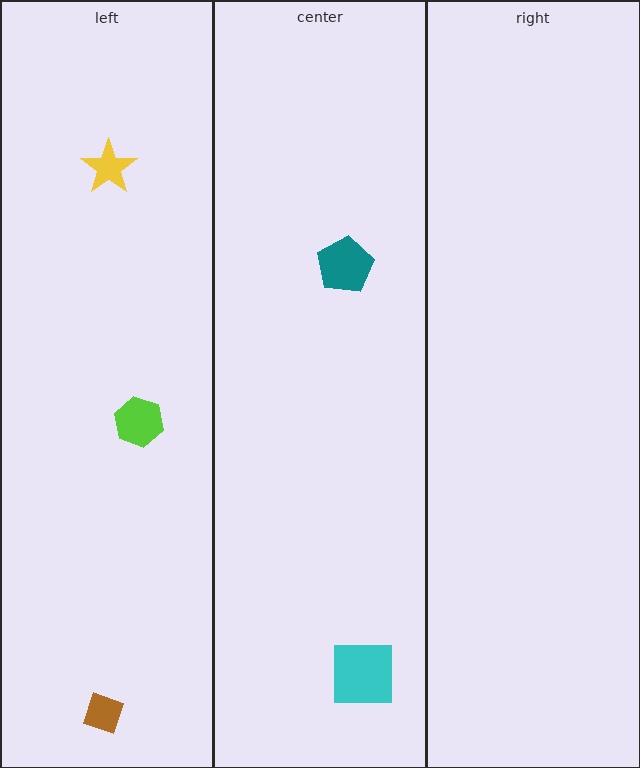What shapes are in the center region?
The teal pentagon, the cyan square.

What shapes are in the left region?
The yellow star, the brown diamond, the lime hexagon.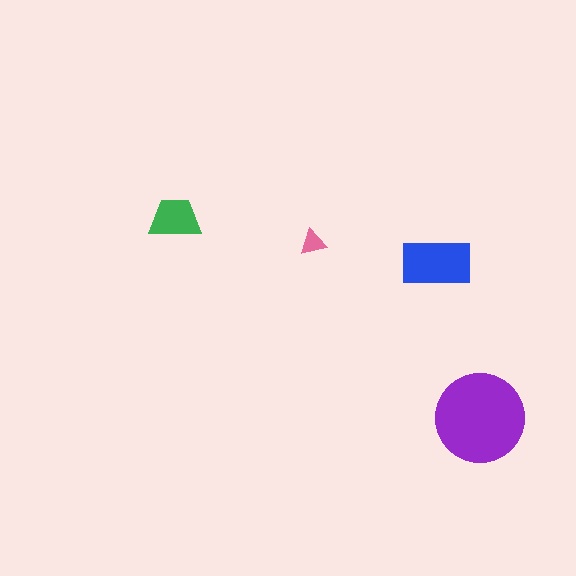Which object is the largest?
The purple circle.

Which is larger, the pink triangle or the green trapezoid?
The green trapezoid.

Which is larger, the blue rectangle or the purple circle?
The purple circle.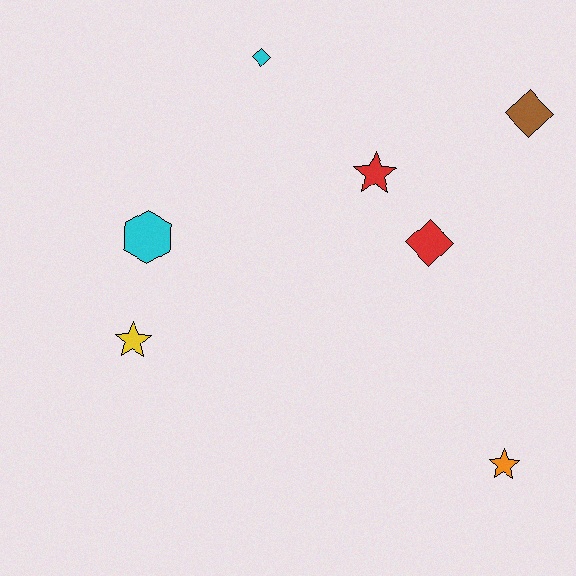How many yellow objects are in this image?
There is 1 yellow object.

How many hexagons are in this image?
There is 1 hexagon.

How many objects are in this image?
There are 7 objects.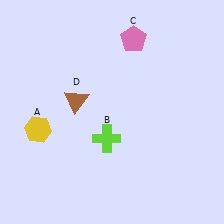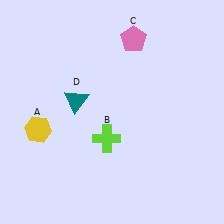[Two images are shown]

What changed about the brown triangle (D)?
In Image 1, D is brown. In Image 2, it changed to teal.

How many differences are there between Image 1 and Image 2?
There is 1 difference between the two images.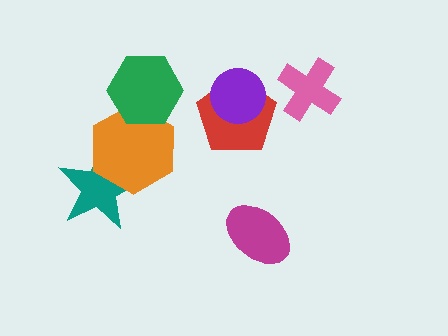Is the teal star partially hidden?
Yes, it is partially covered by another shape.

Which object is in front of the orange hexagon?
The green hexagon is in front of the orange hexagon.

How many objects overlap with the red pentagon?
1 object overlaps with the red pentagon.